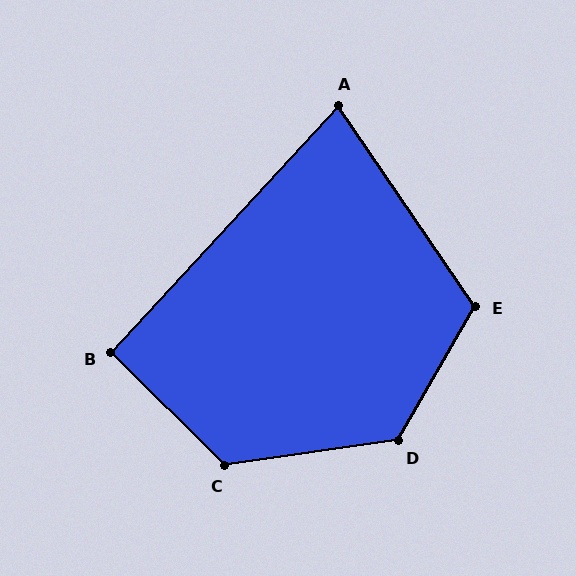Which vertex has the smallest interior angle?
A, at approximately 77 degrees.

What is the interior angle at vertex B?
Approximately 92 degrees (approximately right).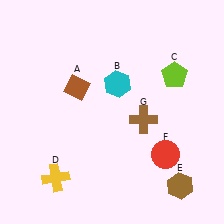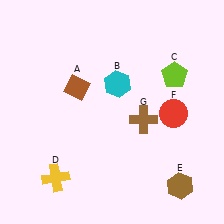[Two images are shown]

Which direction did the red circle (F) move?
The red circle (F) moved up.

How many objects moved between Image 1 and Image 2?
1 object moved between the two images.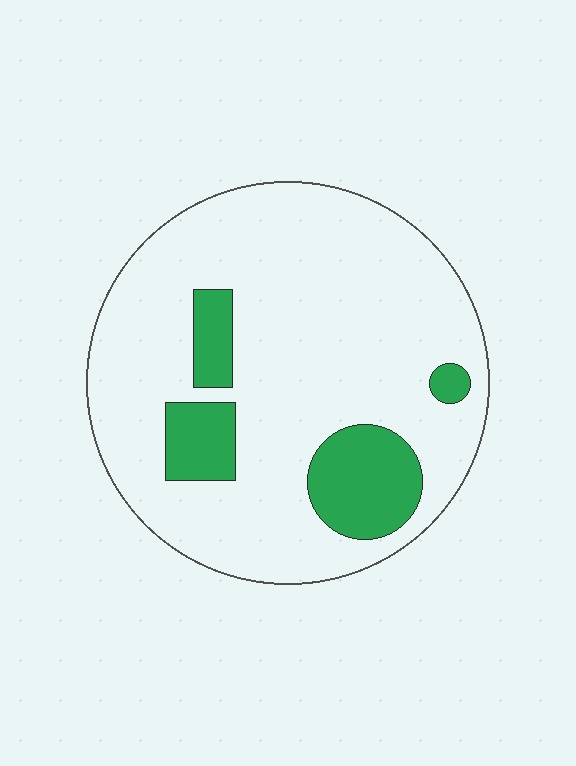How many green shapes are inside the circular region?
4.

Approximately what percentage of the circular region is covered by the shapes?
Approximately 15%.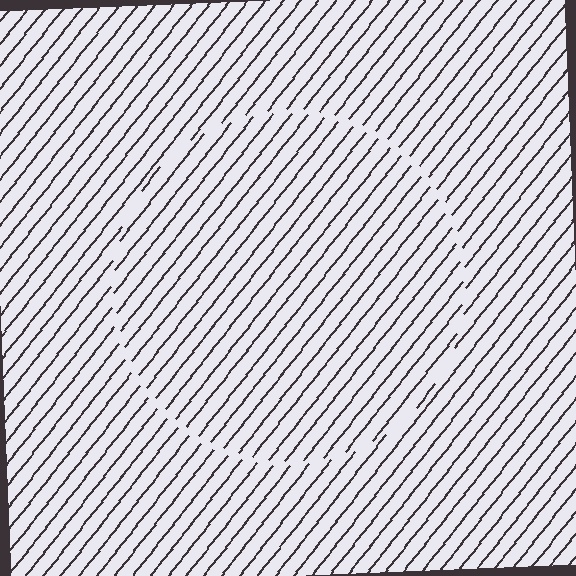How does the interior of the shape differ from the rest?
The interior of the shape contains the same grating, shifted by half a period — the contour is defined by the phase discontinuity where line-ends from the inner and outer gratings abut.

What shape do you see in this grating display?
An illusory circle. The interior of the shape contains the same grating, shifted by half a period — the contour is defined by the phase discontinuity where line-ends from the inner and outer gratings abut.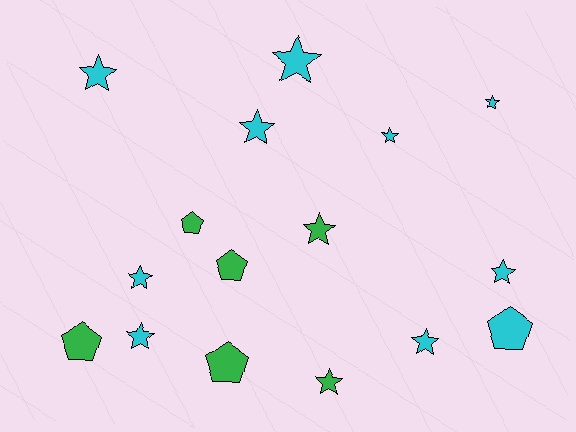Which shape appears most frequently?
Star, with 11 objects.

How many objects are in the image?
There are 16 objects.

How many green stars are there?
There are 2 green stars.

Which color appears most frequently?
Cyan, with 10 objects.